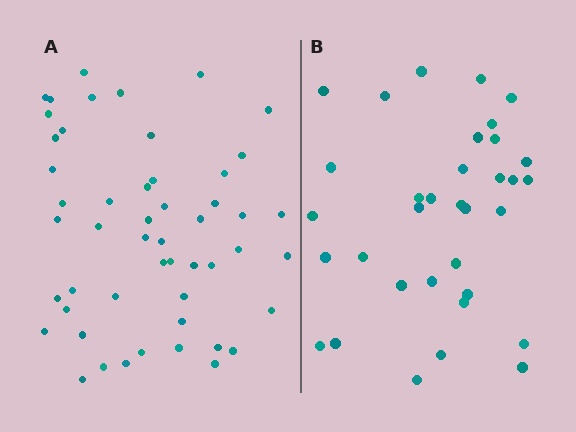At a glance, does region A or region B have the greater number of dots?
Region A (the left region) has more dots.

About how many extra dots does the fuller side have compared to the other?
Region A has approximately 15 more dots than region B.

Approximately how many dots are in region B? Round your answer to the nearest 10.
About 30 dots. (The exact count is 34, which rounds to 30.)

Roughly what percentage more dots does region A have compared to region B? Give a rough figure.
About 50% more.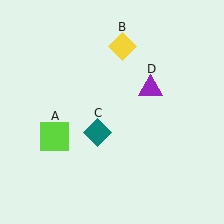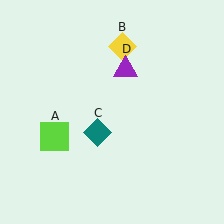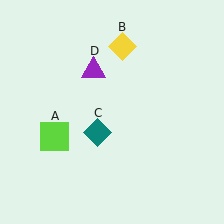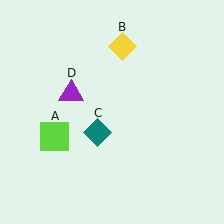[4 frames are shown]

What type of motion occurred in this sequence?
The purple triangle (object D) rotated counterclockwise around the center of the scene.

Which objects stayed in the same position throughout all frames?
Lime square (object A) and yellow diamond (object B) and teal diamond (object C) remained stationary.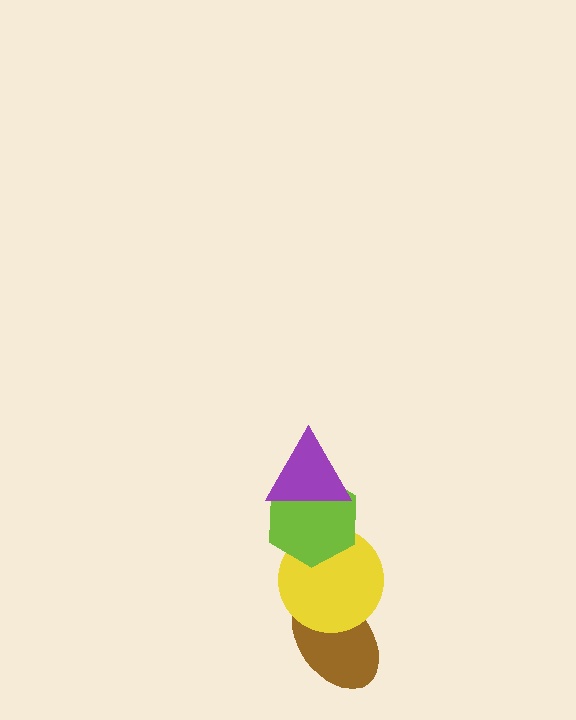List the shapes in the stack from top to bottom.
From top to bottom: the purple triangle, the lime hexagon, the yellow circle, the brown ellipse.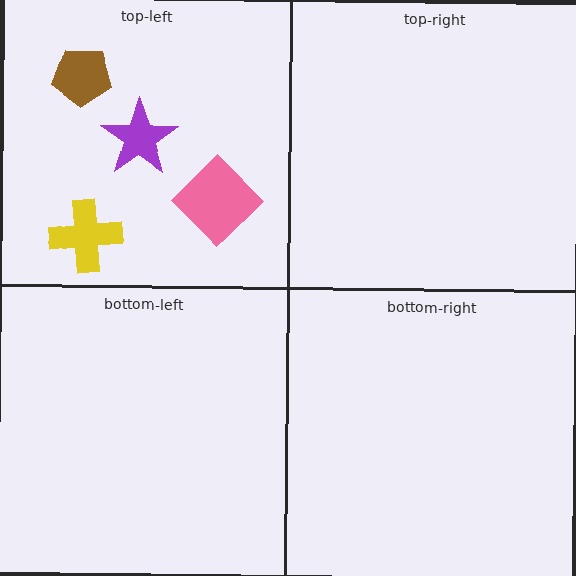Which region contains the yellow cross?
The top-left region.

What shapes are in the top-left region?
The pink diamond, the yellow cross, the purple star, the brown pentagon.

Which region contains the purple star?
The top-left region.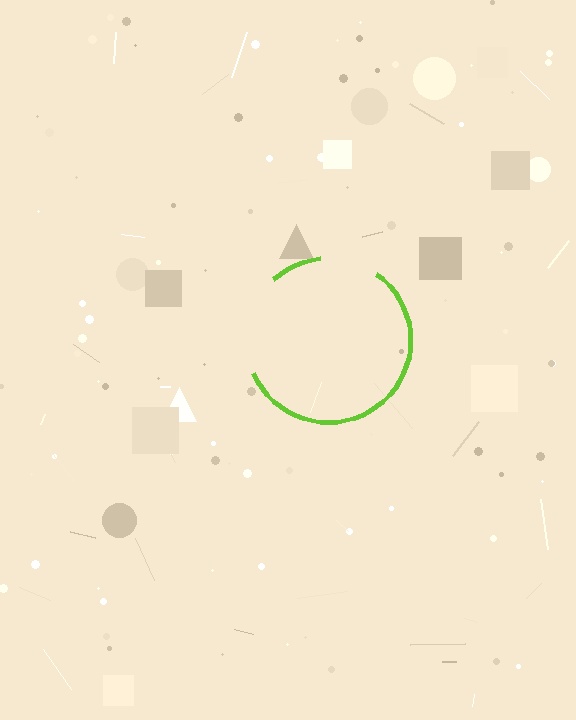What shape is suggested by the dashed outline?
The dashed outline suggests a circle.